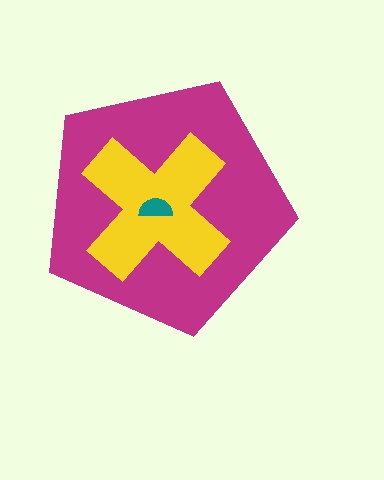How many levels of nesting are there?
3.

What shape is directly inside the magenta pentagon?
The yellow cross.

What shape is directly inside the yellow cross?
The teal semicircle.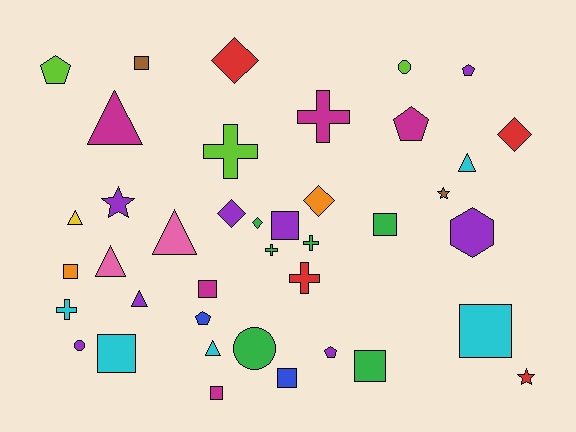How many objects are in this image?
There are 40 objects.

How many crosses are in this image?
There are 6 crosses.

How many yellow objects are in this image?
There is 1 yellow object.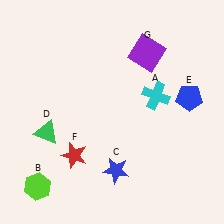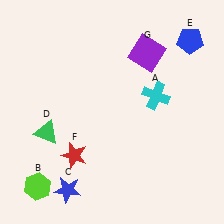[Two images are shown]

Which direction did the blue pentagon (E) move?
The blue pentagon (E) moved up.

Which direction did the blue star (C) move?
The blue star (C) moved left.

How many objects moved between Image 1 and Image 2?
2 objects moved between the two images.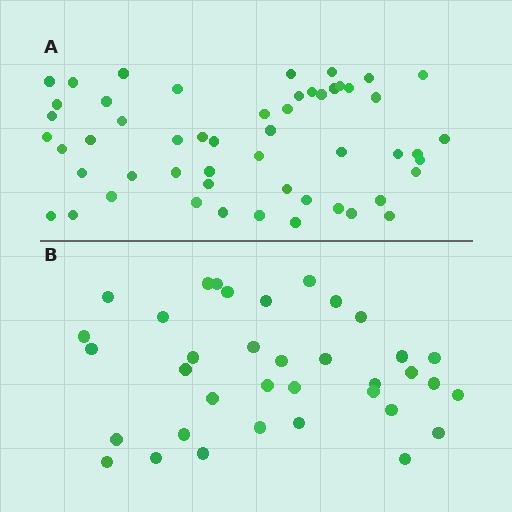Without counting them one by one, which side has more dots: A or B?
Region A (the top region) has more dots.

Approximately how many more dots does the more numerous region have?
Region A has approximately 15 more dots than region B.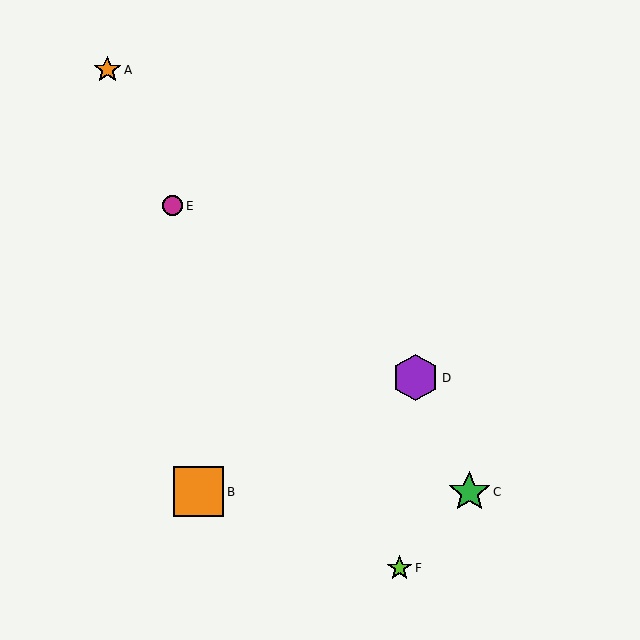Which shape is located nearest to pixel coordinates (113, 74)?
The orange star (labeled A) at (107, 70) is nearest to that location.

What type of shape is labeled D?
Shape D is a purple hexagon.